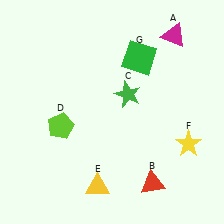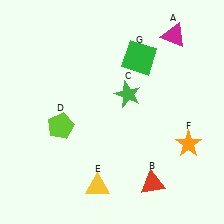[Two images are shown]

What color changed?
The star (F) changed from yellow in Image 1 to orange in Image 2.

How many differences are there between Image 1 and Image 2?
There is 1 difference between the two images.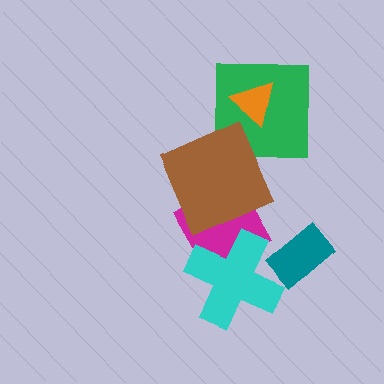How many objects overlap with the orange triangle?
1 object overlaps with the orange triangle.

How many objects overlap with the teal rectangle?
1 object overlaps with the teal rectangle.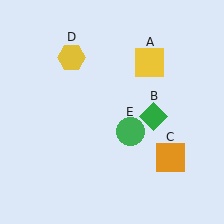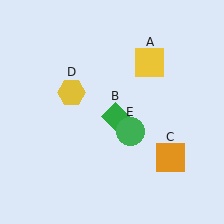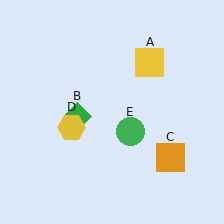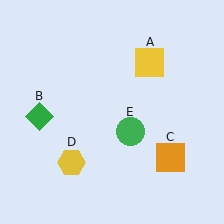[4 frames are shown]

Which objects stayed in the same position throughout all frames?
Yellow square (object A) and orange square (object C) and green circle (object E) remained stationary.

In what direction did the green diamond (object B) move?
The green diamond (object B) moved left.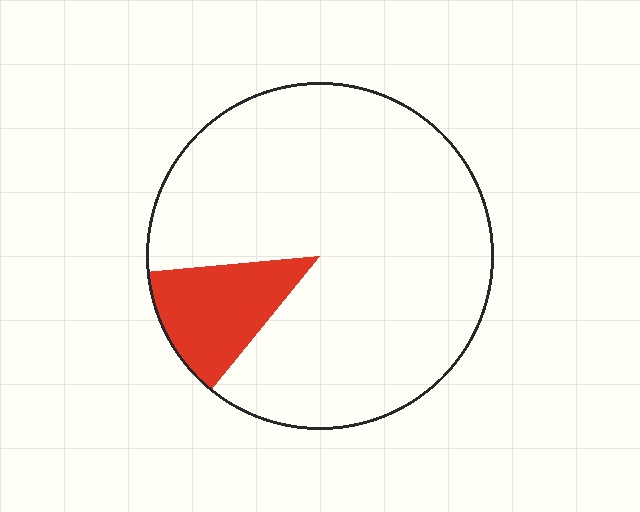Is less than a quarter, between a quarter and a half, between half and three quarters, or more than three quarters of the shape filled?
Less than a quarter.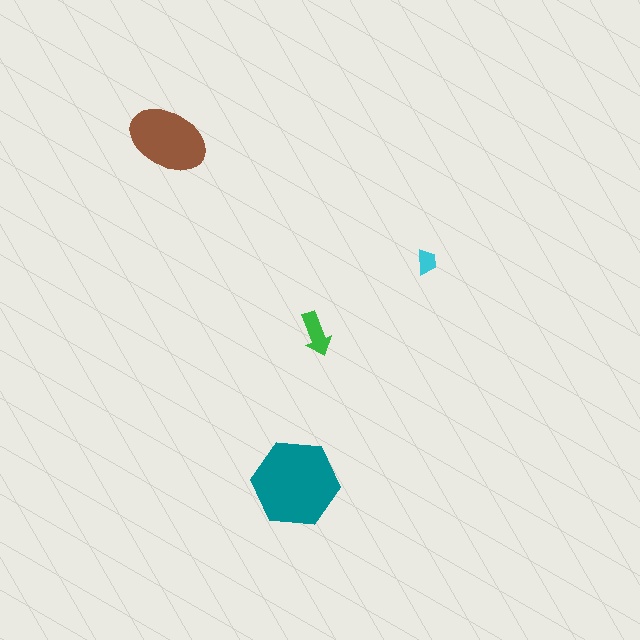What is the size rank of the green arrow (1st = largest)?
3rd.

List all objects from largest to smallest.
The teal hexagon, the brown ellipse, the green arrow, the cyan trapezoid.